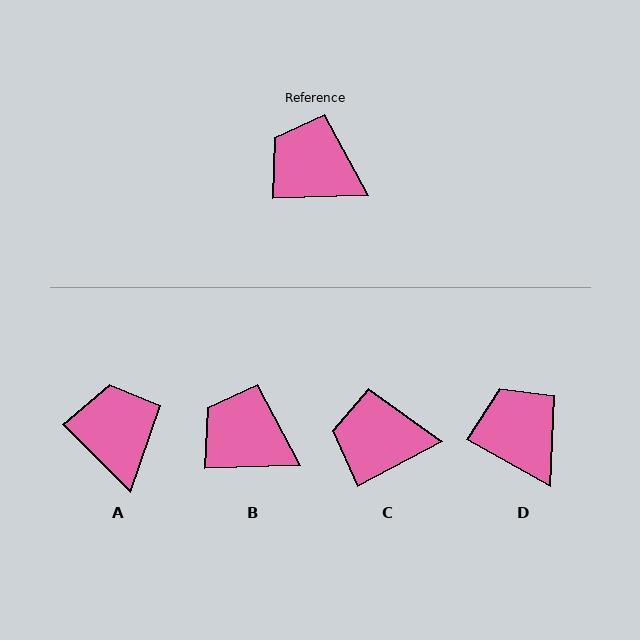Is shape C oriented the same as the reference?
No, it is off by about 26 degrees.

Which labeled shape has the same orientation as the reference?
B.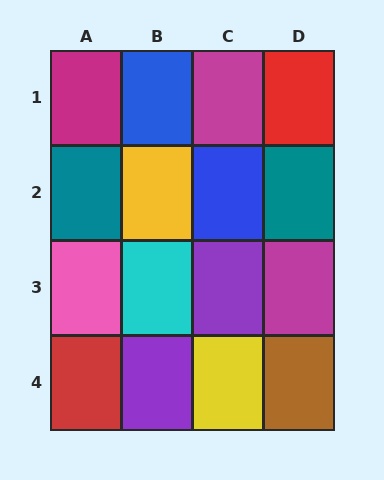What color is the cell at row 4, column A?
Red.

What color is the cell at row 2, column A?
Teal.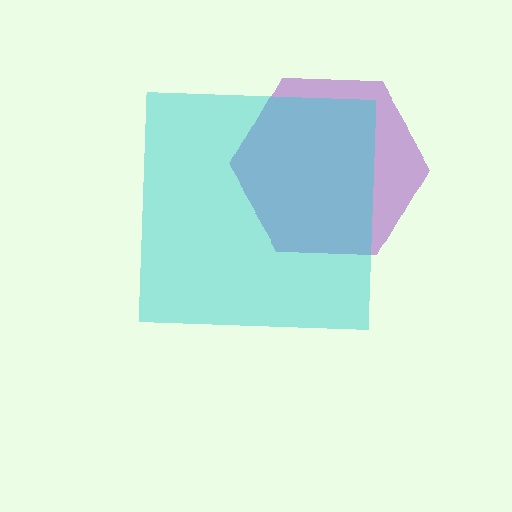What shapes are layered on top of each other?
The layered shapes are: a purple hexagon, a cyan square.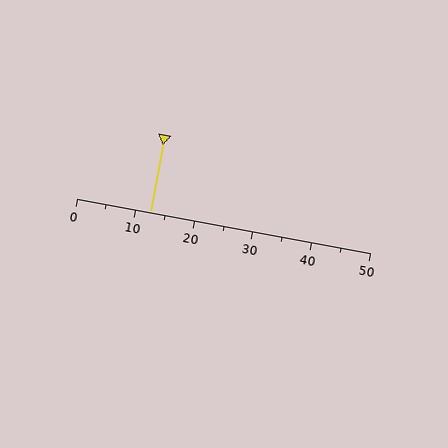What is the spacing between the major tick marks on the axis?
The major ticks are spaced 10 apart.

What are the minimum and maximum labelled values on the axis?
The axis runs from 0 to 50.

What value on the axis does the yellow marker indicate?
The marker indicates approximately 12.5.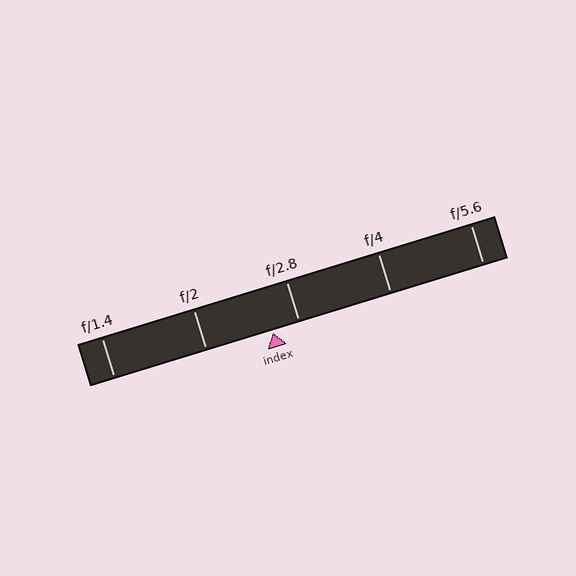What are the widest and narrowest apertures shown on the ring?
The widest aperture shown is f/1.4 and the narrowest is f/5.6.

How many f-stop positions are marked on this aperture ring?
There are 5 f-stop positions marked.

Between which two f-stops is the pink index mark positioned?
The index mark is between f/2 and f/2.8.